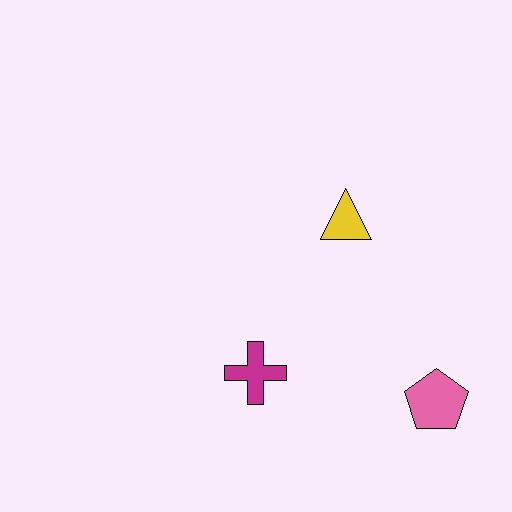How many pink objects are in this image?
There is 1 pink object.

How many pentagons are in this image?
There is 1 pentagon.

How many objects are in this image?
There are 3 objects.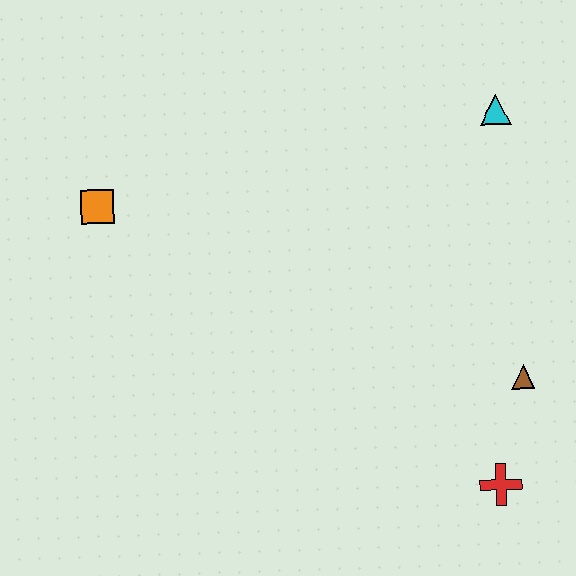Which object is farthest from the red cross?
The orange square is farthest from the red cross.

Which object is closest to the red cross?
The brown triangle is closest to the red cross.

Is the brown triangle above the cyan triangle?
No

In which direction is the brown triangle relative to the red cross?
The brown triangle is above the red cross.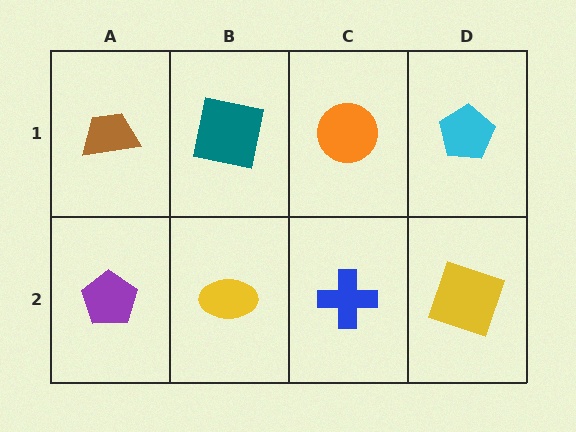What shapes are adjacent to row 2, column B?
A teal square (row 1, column B), a purple pentagon (row 2, column A), a blue cross (row 2, column C).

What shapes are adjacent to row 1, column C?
A blue cross (row 2, column C), a teal square (row 1, column B), a cyan pentagon (row 1, column D).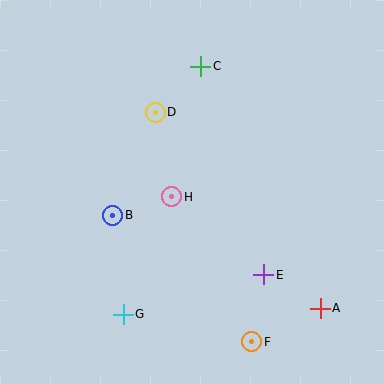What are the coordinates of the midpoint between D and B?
The midpoint between D and B is at (134, 164).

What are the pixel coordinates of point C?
Point C is at (201, 66).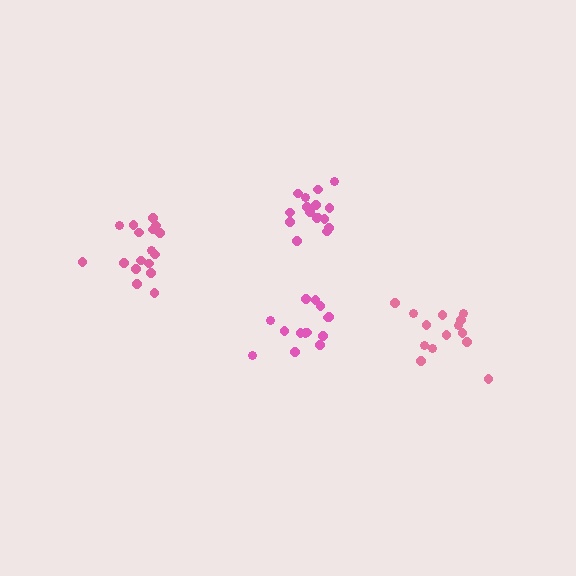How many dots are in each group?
Group 1: 17 dots, Group 2: 14 dots, Group 3: 14 dots, Group 4: 16 dots (61 total).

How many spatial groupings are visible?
There are 4 spatial groupings.